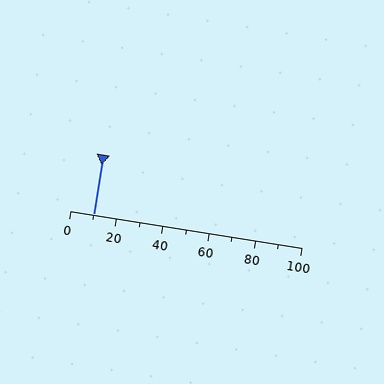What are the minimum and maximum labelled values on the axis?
The axis runs from 0 to 100.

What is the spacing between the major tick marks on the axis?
The major ticks are spaced 20 apart.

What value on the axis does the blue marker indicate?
The marker indicates approximately 10.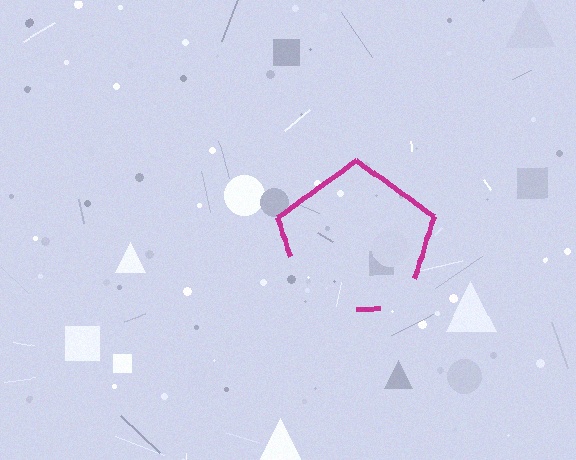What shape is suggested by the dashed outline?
The dashed outline suggests a pentagon.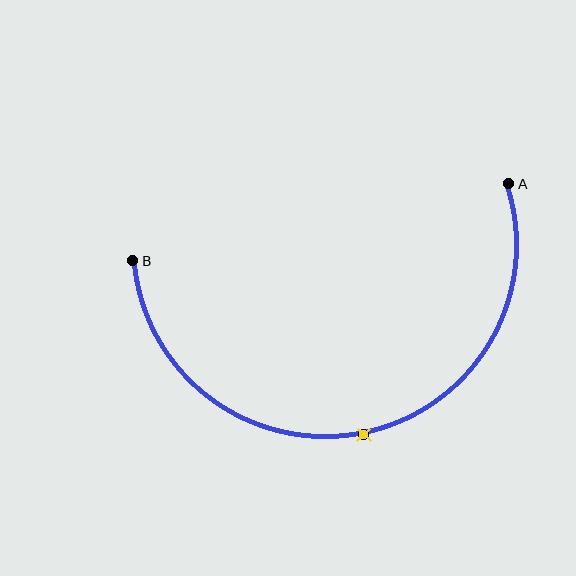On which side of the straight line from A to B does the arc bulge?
The arc bulges below the straight line connecting A and B.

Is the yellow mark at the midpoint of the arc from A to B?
Yes. The yellow mark lies on the arc at equal arc-length from both A and B — it is the arc midpoint.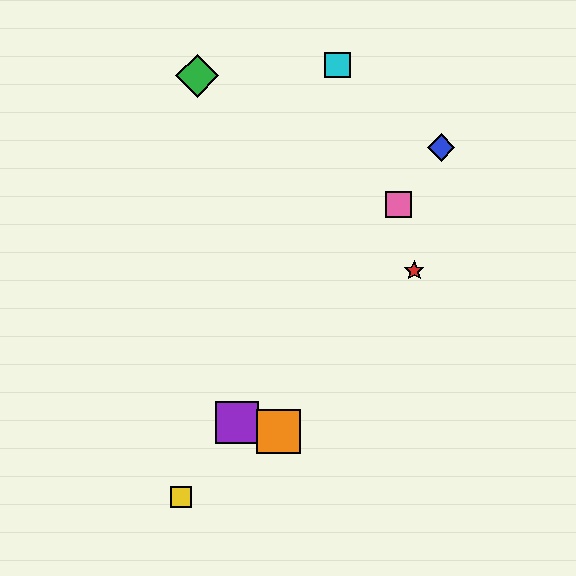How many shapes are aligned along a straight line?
4 shapes (the blue diamond, the yellow square, the purple square, the pink square) are aligned along a straight line.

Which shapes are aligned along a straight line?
The blue diamond, the yellow square, the purple square, the pink square are aligned along a straight line.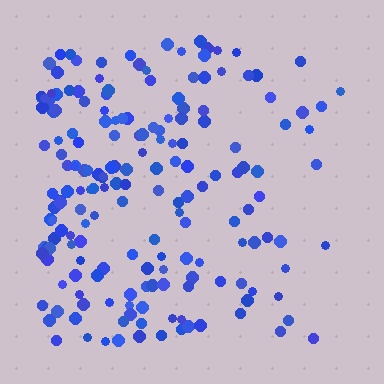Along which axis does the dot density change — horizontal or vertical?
Horizontal.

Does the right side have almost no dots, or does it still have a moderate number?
Still a moderate number, just noticeably fewer than the left.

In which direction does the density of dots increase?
From right to left, with the left side densest.